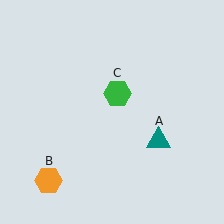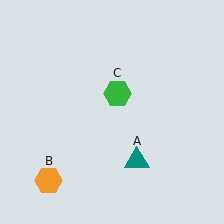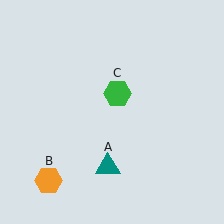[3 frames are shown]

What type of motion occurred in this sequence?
The teal triangle (object A) rotated clockwise around the center of the scene.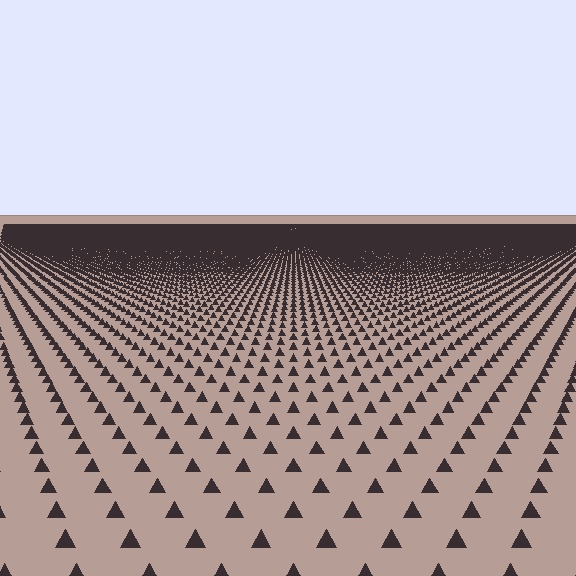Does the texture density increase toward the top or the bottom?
Density increases toward the top.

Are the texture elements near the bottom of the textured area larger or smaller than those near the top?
Larger. Near the bottom, elements are closer to the viewer and appear at a bigger on-screen size.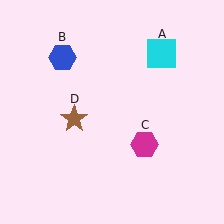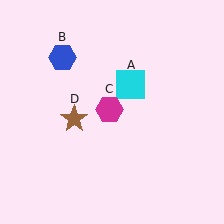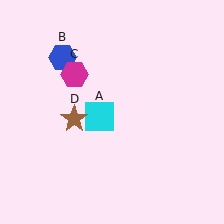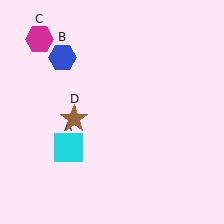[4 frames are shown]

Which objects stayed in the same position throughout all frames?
Blue hexagon (object B) and brown star (object D) remained stationary.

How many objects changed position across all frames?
2 objects changed position: cyan square (object A), magenta hexagon (object C).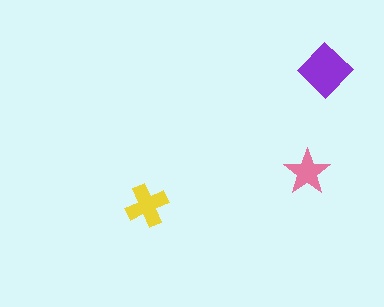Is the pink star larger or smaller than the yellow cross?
Smaller.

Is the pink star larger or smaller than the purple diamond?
Smaller.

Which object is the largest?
The purple diamond.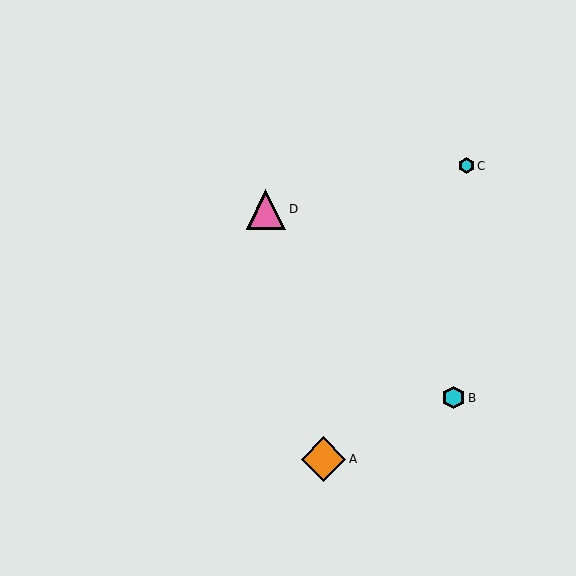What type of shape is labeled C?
Shape C is a cyan hexagon.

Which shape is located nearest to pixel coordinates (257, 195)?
The pink triangle (labeled D) at (266, 209) is nearest to that location.